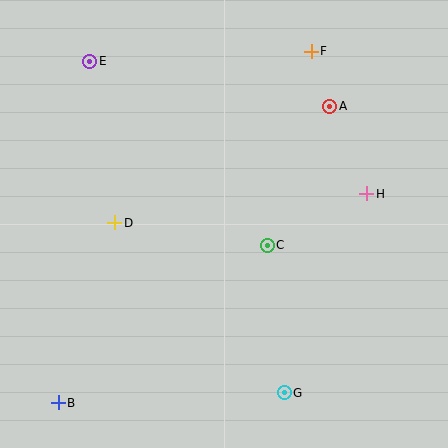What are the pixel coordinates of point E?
Point E is at (90, 61).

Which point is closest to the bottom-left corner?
Point B is closest to the bottom-left corner.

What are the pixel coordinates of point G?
Point G is at (284, 393).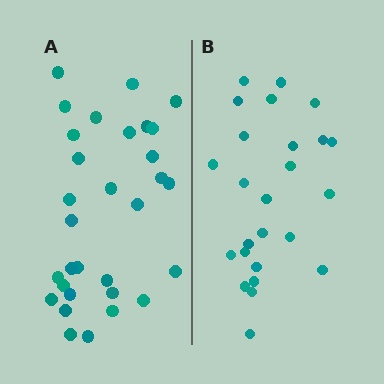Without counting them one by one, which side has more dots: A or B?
Region A (the left region) has more dots.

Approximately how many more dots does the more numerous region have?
Region A has about 6 more dots than region B.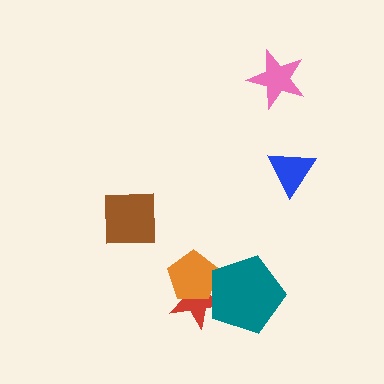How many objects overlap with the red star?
2 objects overlap with the red star.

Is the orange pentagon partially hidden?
Yes, it is partially covered by another shape.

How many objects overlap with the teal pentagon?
2 objects overlap with the teal pentagon.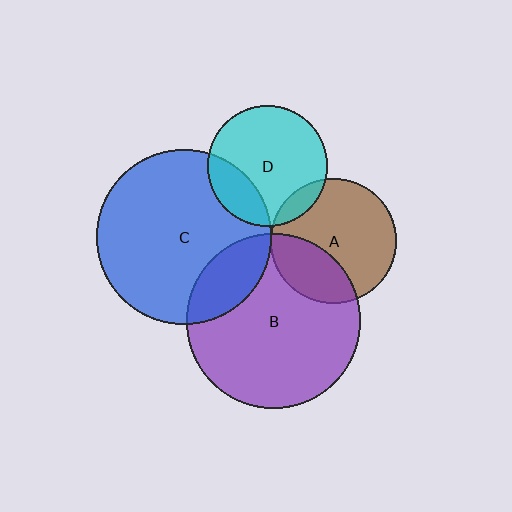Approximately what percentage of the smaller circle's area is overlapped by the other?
Approximately 20%.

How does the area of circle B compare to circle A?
Approximately 1.9 times.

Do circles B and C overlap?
Yes.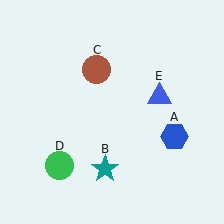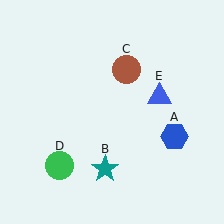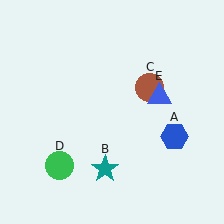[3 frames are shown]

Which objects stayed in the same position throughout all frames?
Blue hexagon (object A) and teal star (object B) and green circle (object D) and blue triangle (object E) remained stationary.